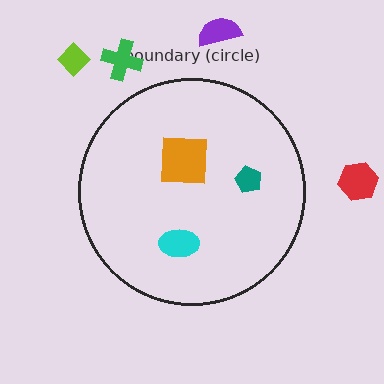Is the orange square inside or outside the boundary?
Inside.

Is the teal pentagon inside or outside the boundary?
Inside.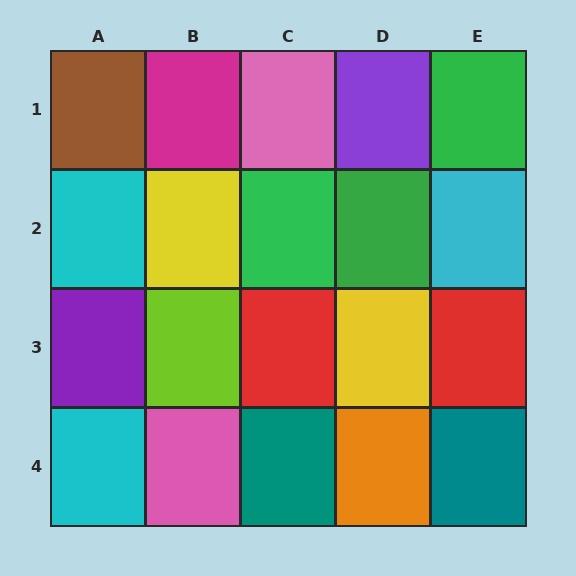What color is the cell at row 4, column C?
Teal.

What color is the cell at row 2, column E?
Cyan.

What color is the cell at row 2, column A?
Cyan.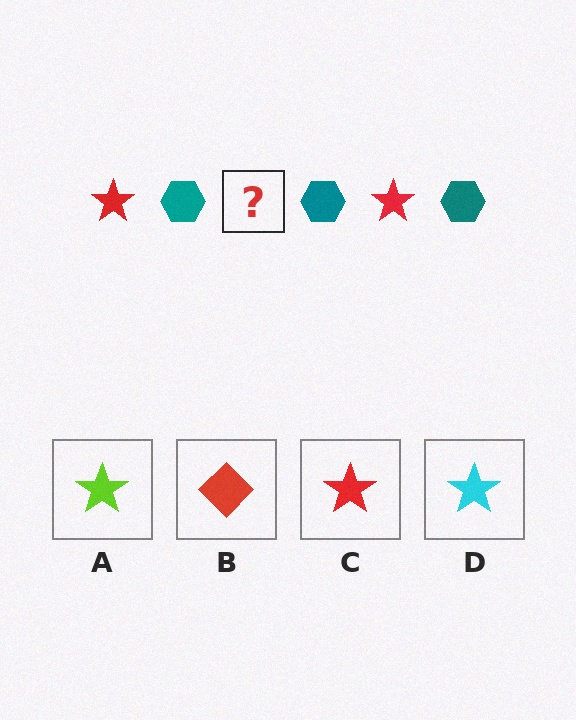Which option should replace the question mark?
Option C.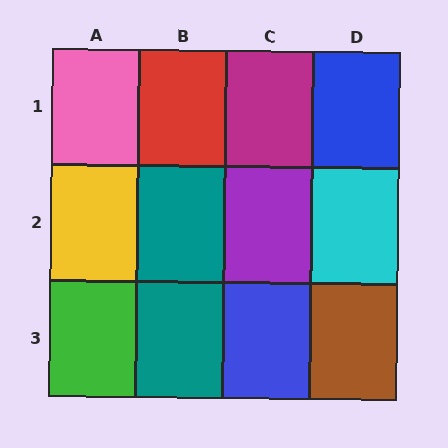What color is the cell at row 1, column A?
Pink.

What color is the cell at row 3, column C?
Blue.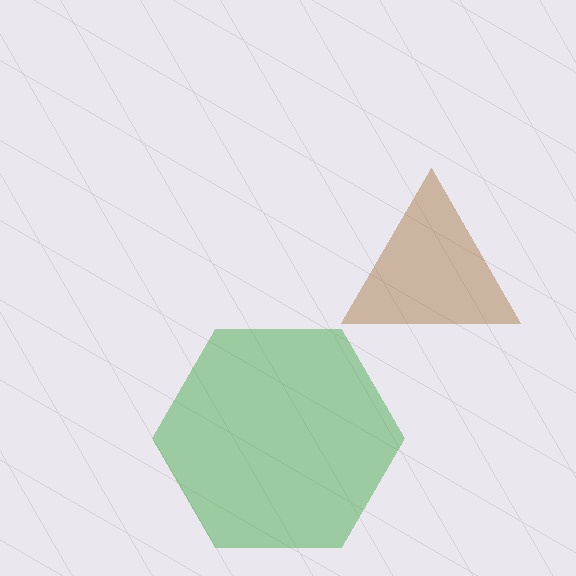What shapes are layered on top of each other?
The layered shapes are: a green hexagon, a brown triangle.